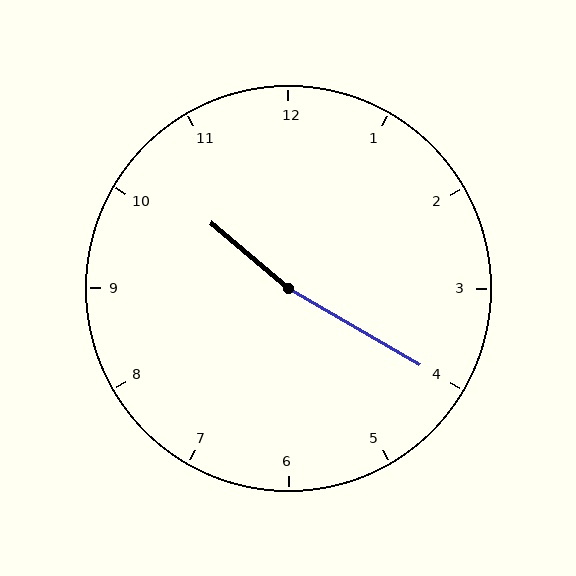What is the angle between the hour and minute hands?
Approximately 170 degrees.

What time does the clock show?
10:20.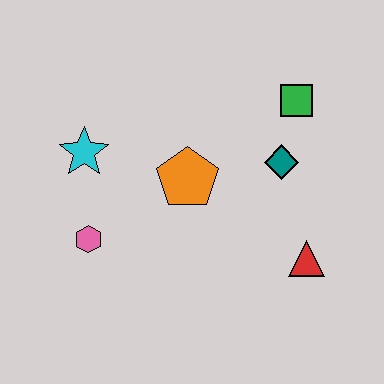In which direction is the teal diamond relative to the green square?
The teal diamond is below the green square.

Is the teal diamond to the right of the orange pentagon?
Yes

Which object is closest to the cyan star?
The pink hexagon is closest to the cyan star.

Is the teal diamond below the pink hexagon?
No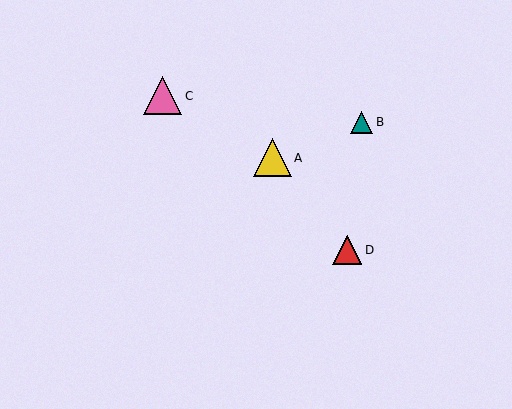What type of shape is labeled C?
Shape C is a pink triangle.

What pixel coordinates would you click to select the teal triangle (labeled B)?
Click at (362, 122) to select the teal triangle B.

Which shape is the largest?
The pink triangle (labeled C) is the largest.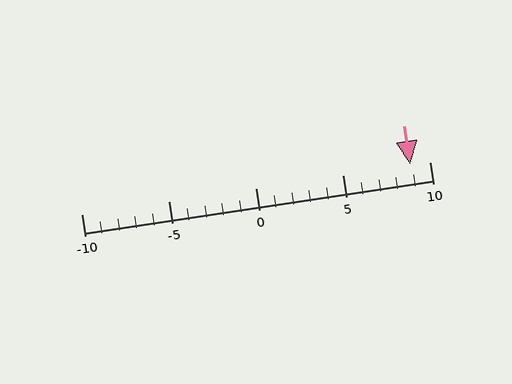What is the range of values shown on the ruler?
The ruler shows values from -10 to 10.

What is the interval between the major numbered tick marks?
The major tick marks are spaced 5 units apart.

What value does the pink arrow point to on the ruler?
The pink arrow points to approximately 9.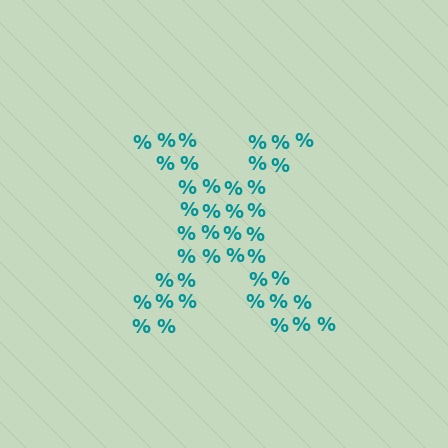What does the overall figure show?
The overall figure shows the letter X.